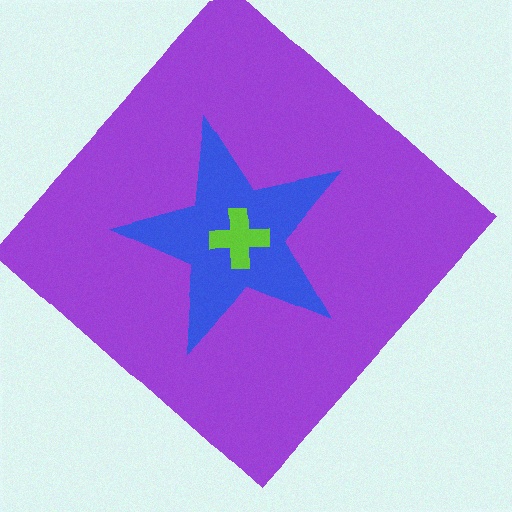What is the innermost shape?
The lime cross.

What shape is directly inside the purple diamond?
The blue star.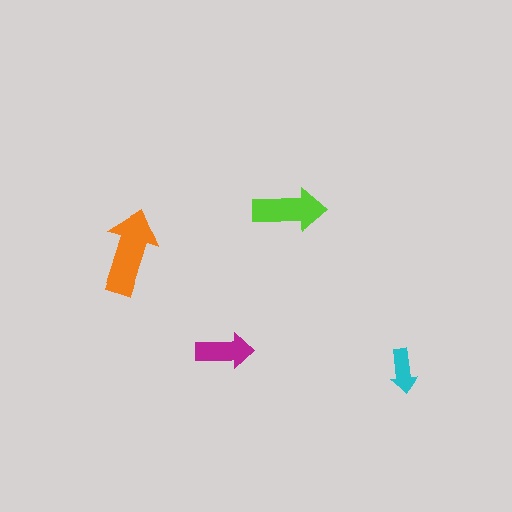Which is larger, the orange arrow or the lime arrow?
The orange one.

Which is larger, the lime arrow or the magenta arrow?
The lime one.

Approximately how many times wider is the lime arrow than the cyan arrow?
About 1.5 times wider.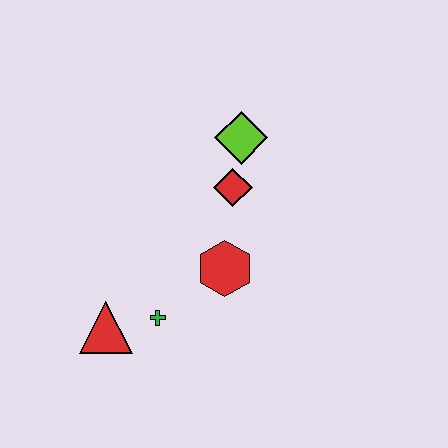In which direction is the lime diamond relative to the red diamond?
The lime diamond is above the red diamond.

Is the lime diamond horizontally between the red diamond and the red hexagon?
No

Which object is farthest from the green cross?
The lime diamond is farthest from the green cross.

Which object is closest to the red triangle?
The green cross is closest to the red triangle.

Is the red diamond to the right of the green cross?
Yes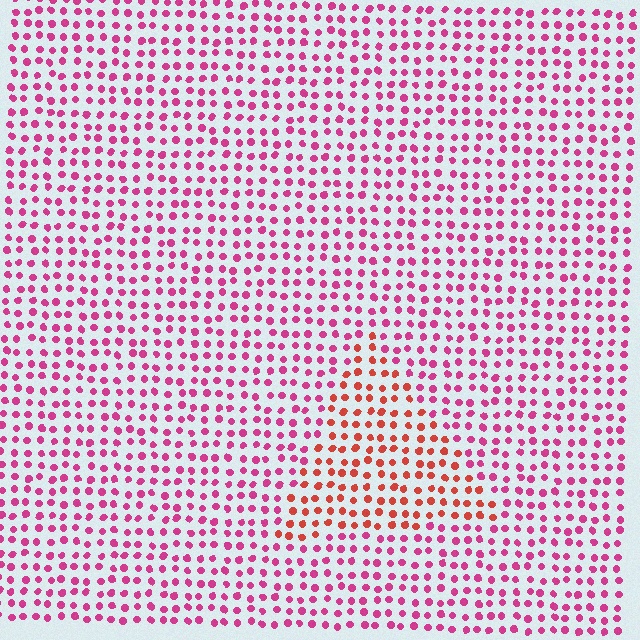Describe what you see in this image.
The image is filled with small magenta elements in a uniform arrangement. A triangle-shaped region is visible where the elements are tinted to a slightly different hue, forming a subtle color boundary.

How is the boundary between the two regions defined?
The boundary is defined purely by a slight shift in hue (about 36 degrees). Spacing, size, and orientation are identical on both sides.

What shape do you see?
I see a triangle.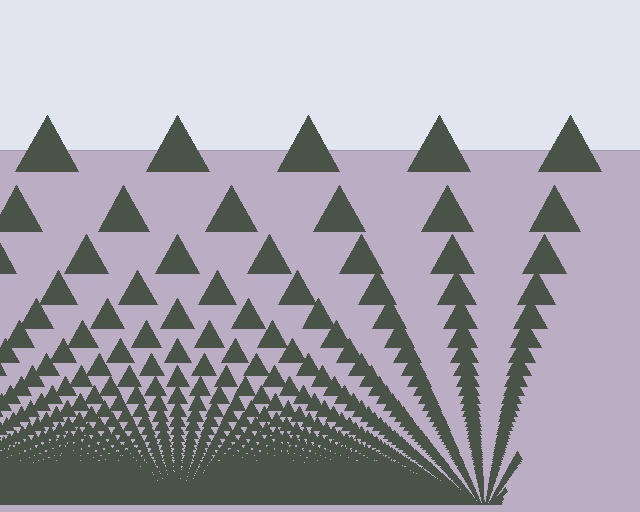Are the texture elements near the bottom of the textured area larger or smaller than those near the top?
Smaller. The gradient is inverted — elements near the bottom are smaller and denser.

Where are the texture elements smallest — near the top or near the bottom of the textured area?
Near the bottom.